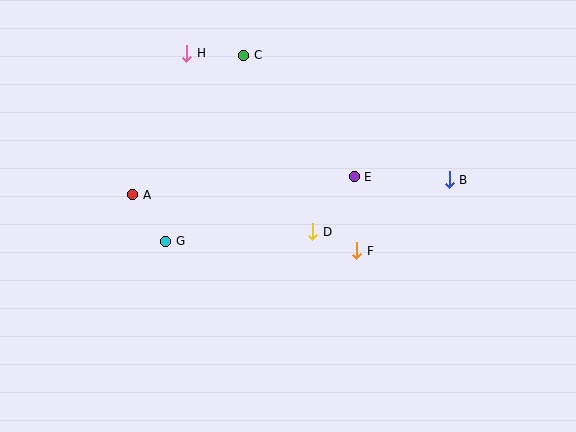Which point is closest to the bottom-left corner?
Point G is closest to the bottom-left corner.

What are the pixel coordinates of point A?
Point A is at (133, 195).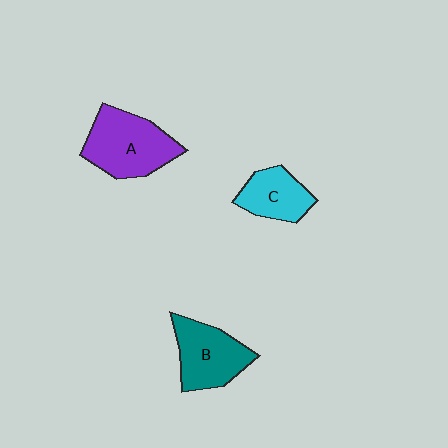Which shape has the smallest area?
Shape C (cyan).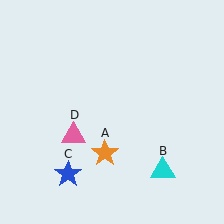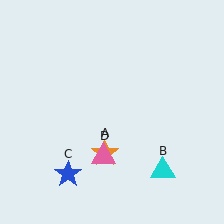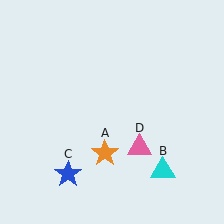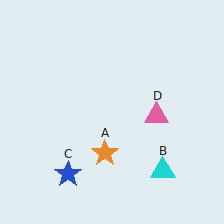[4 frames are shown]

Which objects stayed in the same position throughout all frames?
Orange star (object A) and cyan triangle (object B) and blue star (object C) remained stationary.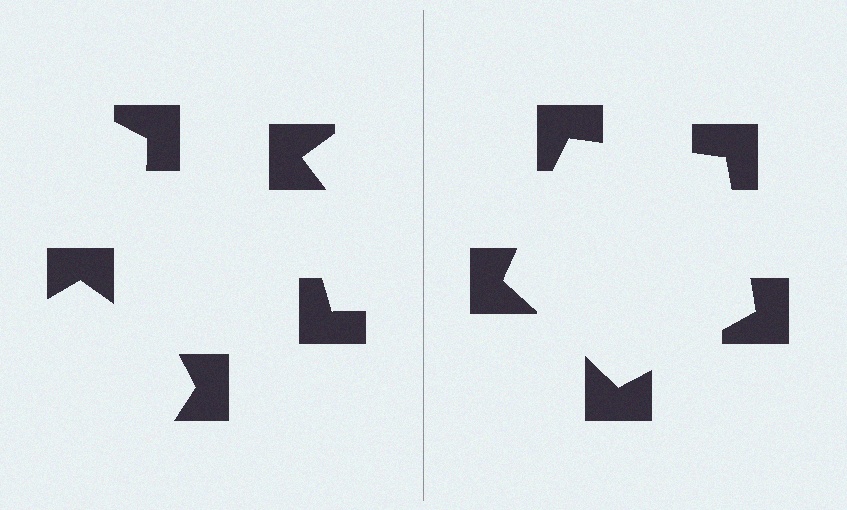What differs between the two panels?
The notched squares are positioned identically on both sides; only the wedge orientations differ. On the right they align to a pentagon; on the left they are misaligned.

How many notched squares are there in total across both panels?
10 — 5 on each side.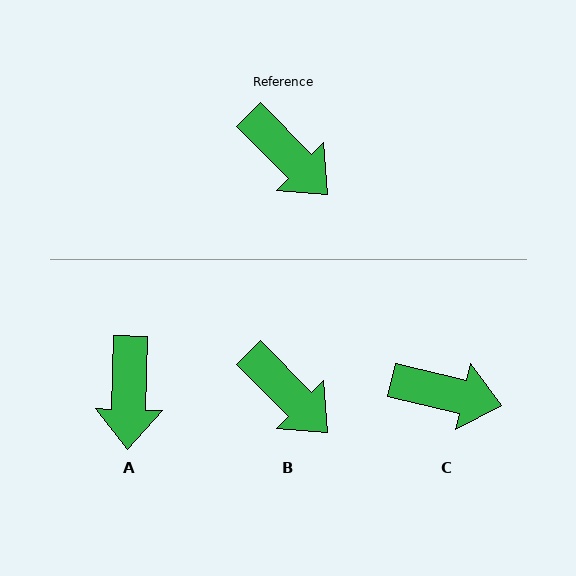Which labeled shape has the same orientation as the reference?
B.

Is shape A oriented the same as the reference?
No, it is off by about 47 degrees.